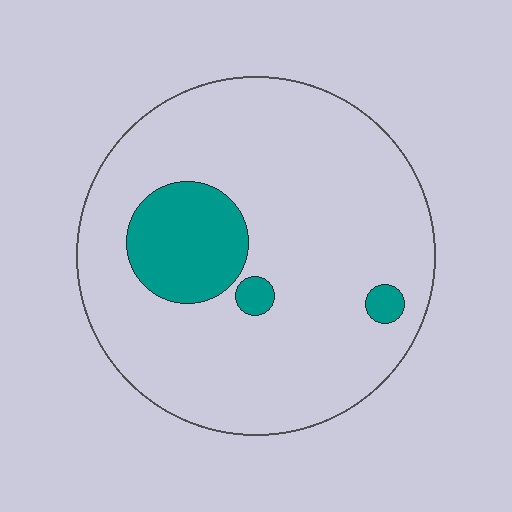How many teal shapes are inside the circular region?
3.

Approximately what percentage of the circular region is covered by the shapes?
Approximately 15%.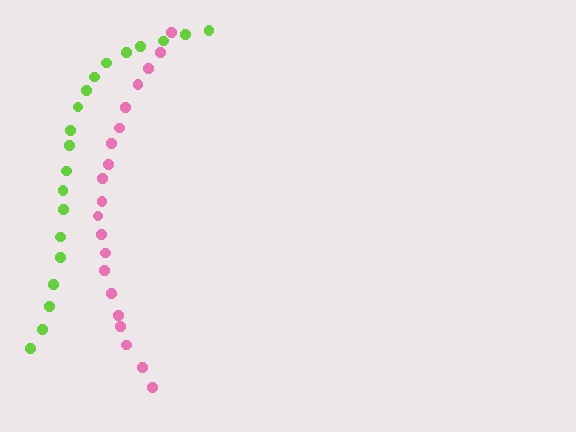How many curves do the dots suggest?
There are 2 distinct paths.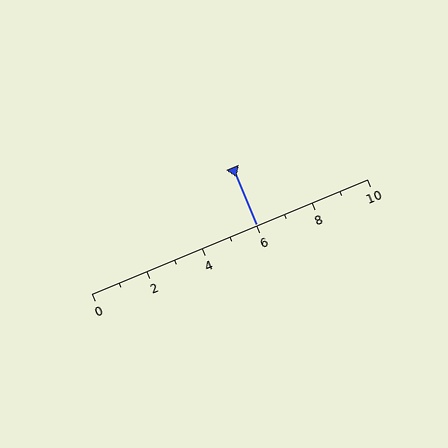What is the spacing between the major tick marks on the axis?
The major ticks are spaced 2 apart.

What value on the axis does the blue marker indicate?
The marker indicates approximately 6.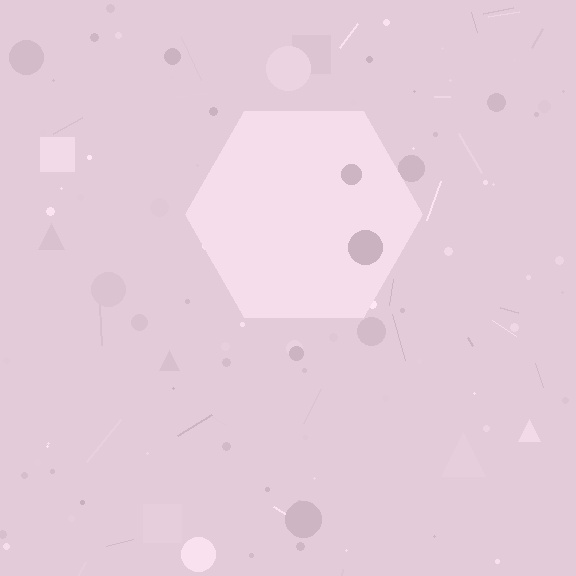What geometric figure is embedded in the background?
A hexagon is embedded in the background.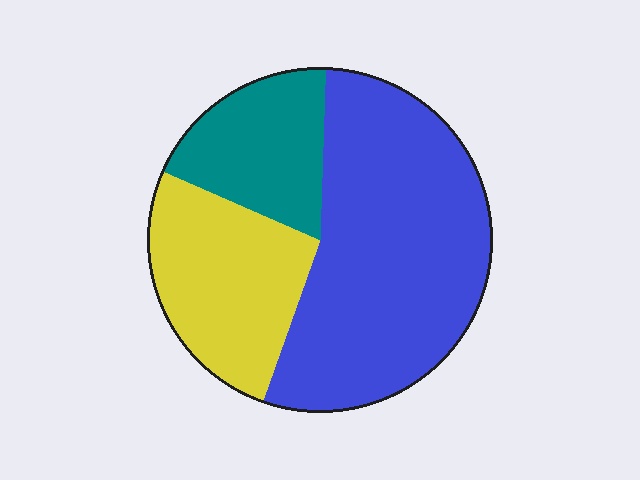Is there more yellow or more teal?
Yellow.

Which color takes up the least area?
Teal, at roughly 20%.